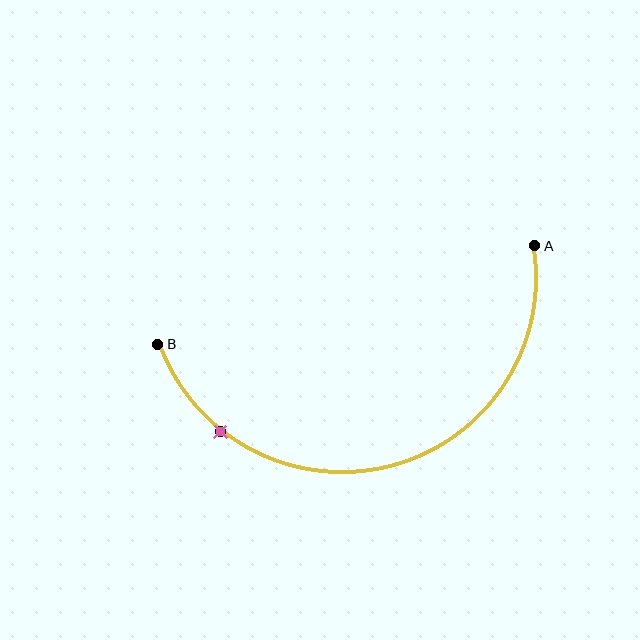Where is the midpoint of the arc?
The arc midpoint is the point on the curve farthest from the straight line joining A and B. It sits below that line.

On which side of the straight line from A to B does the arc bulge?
The arc bulges below the straight line connecting A and B.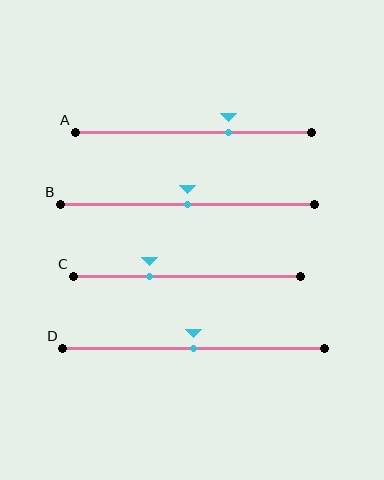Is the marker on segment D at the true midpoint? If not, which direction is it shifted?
Yes, the marker on segment D is at the true midpoint.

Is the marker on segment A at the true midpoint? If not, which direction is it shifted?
No, the marker on segment A is shifted to the right by about 15% of the segment length.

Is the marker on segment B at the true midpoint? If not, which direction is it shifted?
Yes, the marker on segment B is at the true midpoint.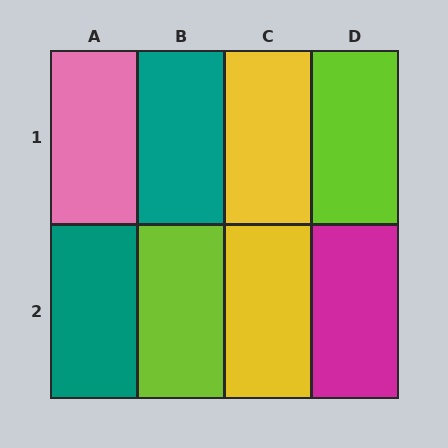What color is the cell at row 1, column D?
Lime.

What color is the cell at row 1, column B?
Teal.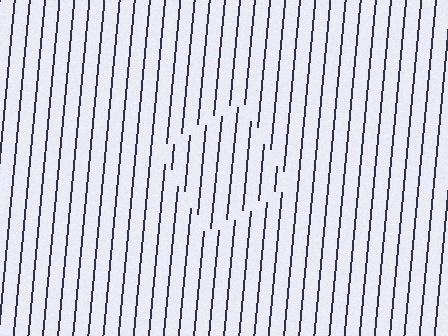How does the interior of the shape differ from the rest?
The interior of the shape contains the same grating, shifted by half a period — the contour is defined by the phase discontinuity where line-ends from the inner and outer gratings abut.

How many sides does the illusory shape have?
4 sides — the line-ends trace a square.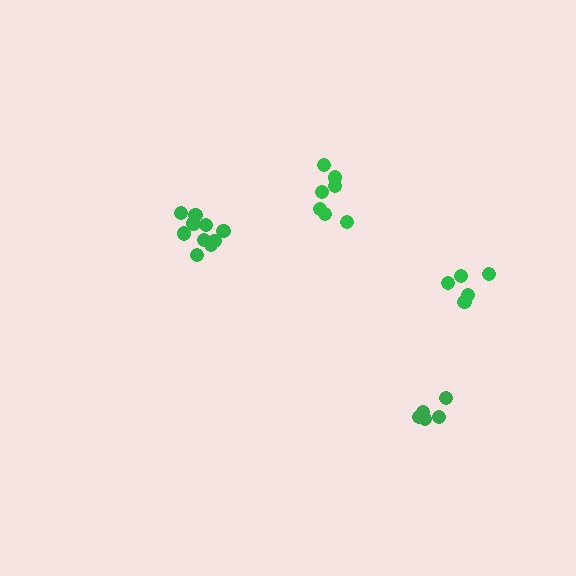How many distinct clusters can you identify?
There are 4 distinct clusters.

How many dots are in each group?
Group 1: 5 dots, Group 2: 10 dots, Group 3: 7 dots, Group 4: 5 dots (27 total).